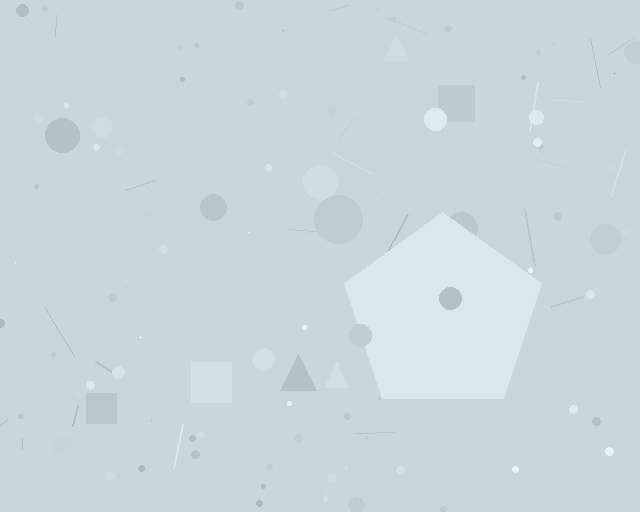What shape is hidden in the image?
A pentagon is hidden in the image.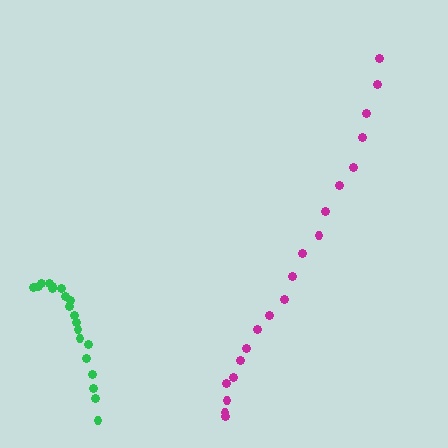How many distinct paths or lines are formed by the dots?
There are 2 distinct paths.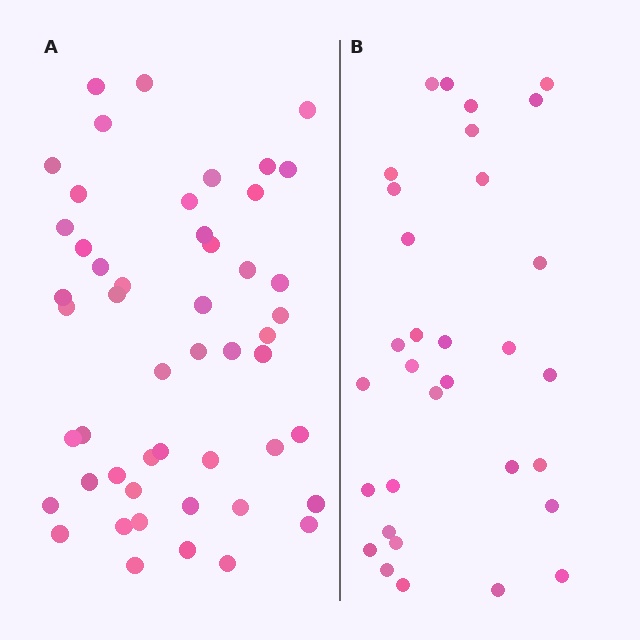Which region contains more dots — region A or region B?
Region A (the left region) has more dots.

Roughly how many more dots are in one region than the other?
Region A has approximately 20 more dots than region B.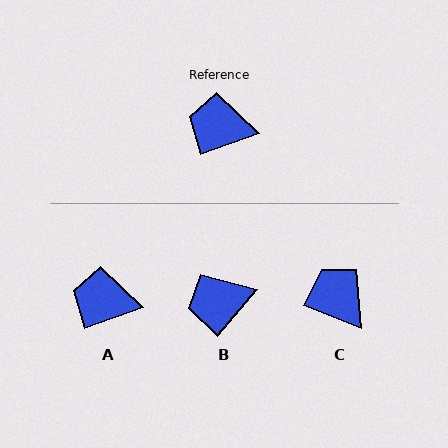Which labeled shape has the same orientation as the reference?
A.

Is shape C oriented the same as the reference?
No, it is off by about 42 degrees.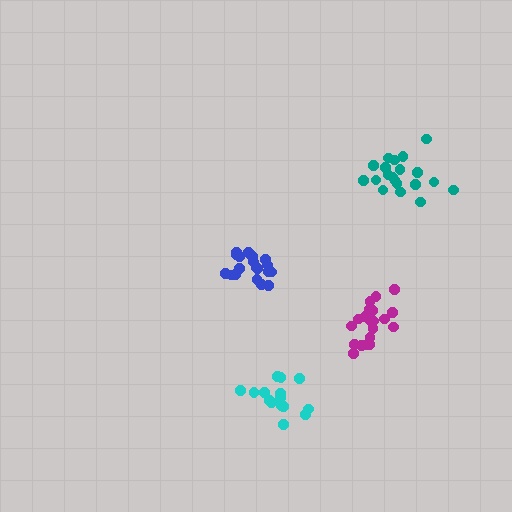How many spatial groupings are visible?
There are 4 spatial groupings.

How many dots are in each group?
Group 1: 20 dots, Group 2: 20 dots, Group 3: 20 dots, Group 4: 15 dots (75 total).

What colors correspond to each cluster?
The clusters are colored: magenta, teal, blue, cyan.